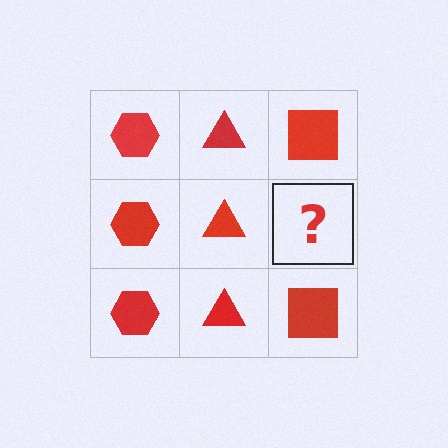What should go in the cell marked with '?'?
The missing cell should contain a red square.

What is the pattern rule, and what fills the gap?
The rule is that each column has a consistent shape. The gap should be filled with a red square.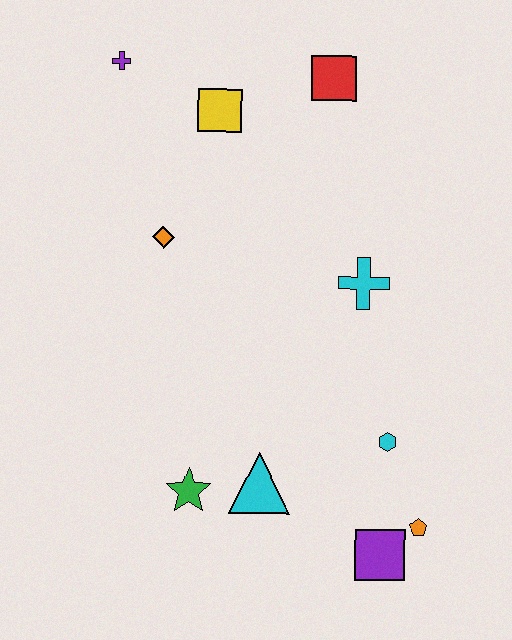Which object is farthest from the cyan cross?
The purple cross is farthest from the cyan cross.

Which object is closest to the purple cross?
The yellow square is closest to the purple cross.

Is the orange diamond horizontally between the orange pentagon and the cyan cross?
No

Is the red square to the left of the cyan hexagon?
Yes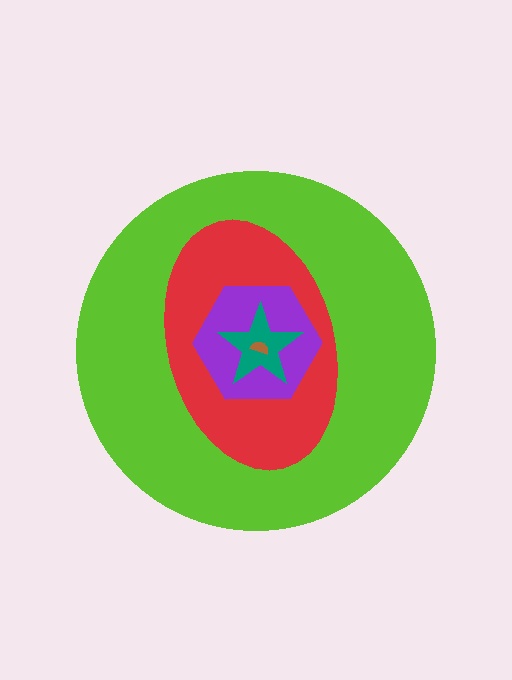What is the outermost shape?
The lime circle.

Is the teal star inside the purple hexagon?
Yes.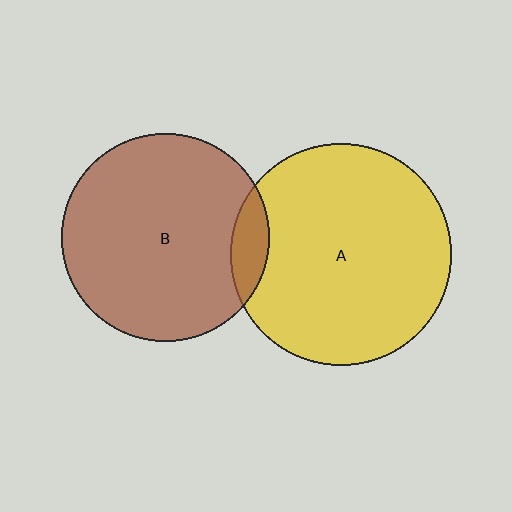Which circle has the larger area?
Circle A (yellow).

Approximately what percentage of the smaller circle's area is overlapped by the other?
Approximately 10%.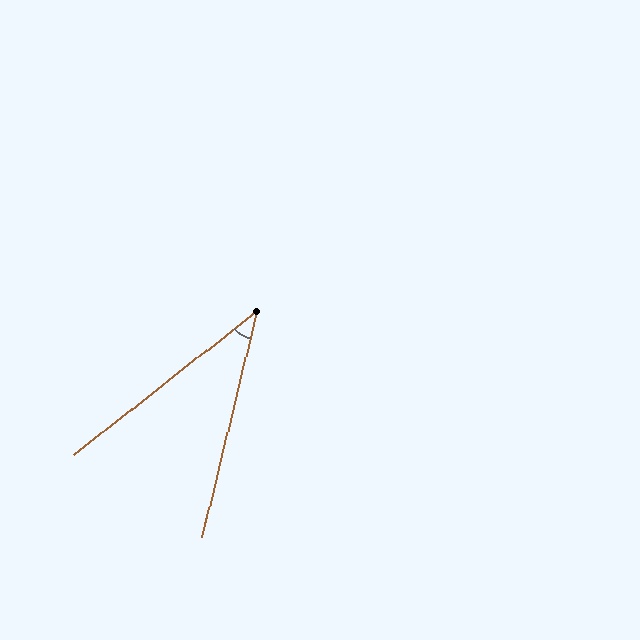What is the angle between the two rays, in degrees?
Approximately 38 degrees.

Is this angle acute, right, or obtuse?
It is acute.